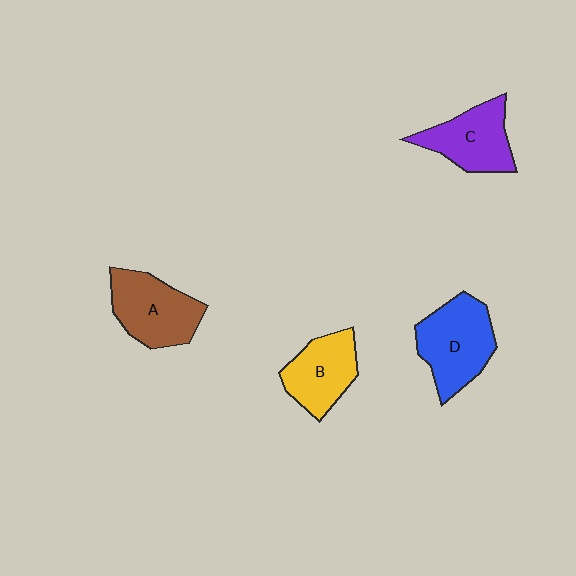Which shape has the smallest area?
Shape B (yellow).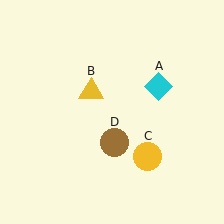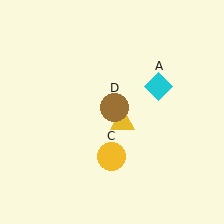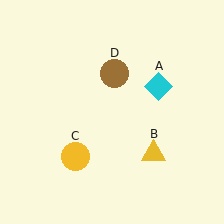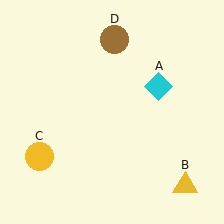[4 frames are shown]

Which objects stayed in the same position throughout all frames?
Cyan diamond (object A) remained stationary.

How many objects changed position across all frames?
3 objects changed position: yellow triangle (object B), yellow circle (object C), brown circle (object D).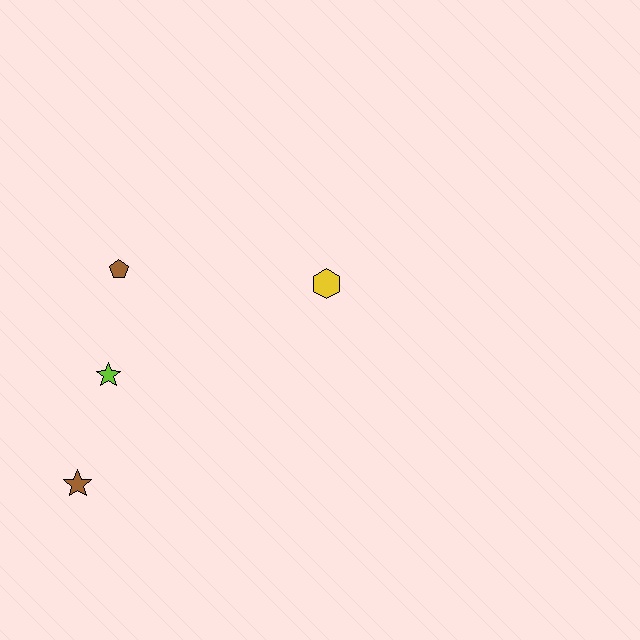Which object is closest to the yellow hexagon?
The brown pentagon is closest to the yellow hexagon.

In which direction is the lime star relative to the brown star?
The lime star is above the brown star.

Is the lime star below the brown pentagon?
Yes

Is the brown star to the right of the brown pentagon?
No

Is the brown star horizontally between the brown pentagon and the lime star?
No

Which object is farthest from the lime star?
The yellow hexagon is farthest from the lime star.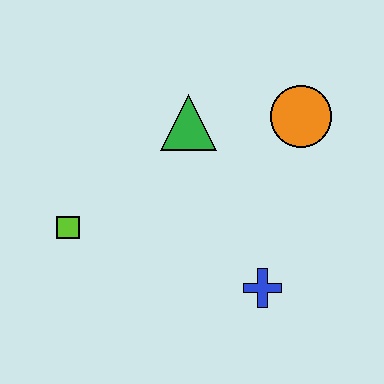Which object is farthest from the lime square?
The orange circle is farthest from the lime square.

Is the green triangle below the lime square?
No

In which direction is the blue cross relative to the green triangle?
The blue cross is below the green triangle.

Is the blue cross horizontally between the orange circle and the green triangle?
Yes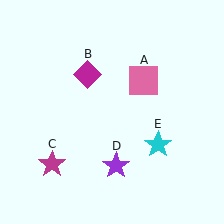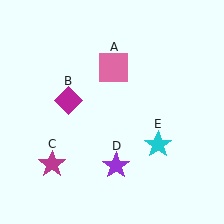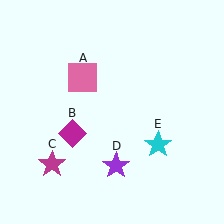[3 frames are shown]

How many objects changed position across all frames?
2 objects changed position: pink square (object A), magenta diamond (object B).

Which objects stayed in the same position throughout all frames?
Magenta star (object C) and purple star (object D) and cyan star (object E) remained stationary.